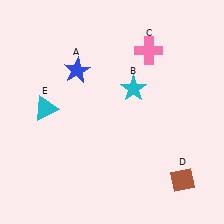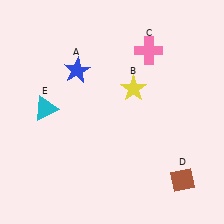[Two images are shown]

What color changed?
The star (B) changed from cyan in Image 1 to yellow in Image 2.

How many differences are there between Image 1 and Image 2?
There is 1 difference between the two images.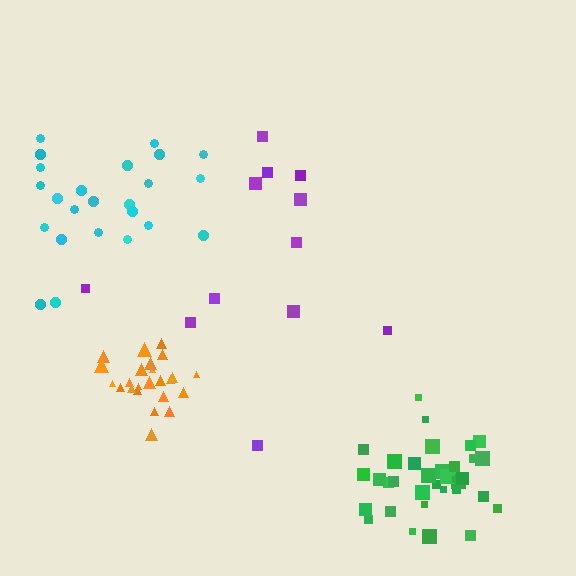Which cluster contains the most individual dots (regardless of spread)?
Green (35).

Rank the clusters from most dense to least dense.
orange, green, cyan, purple.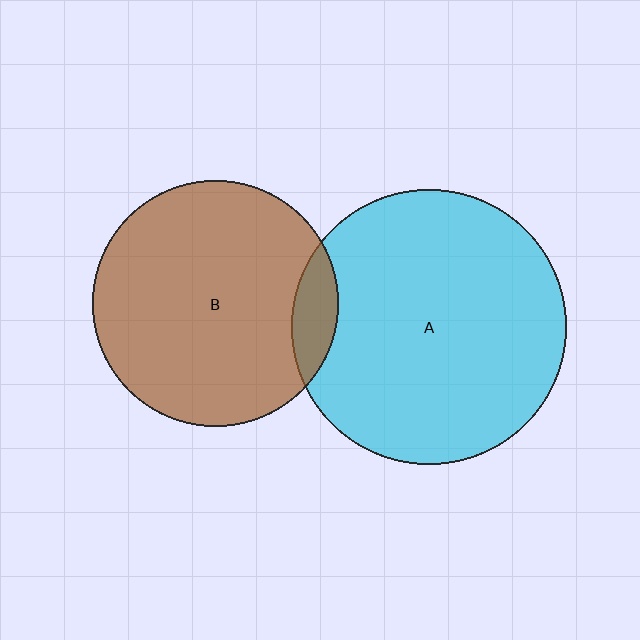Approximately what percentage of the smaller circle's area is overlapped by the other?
Approximately 10%.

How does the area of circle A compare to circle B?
Approximately 1.3 times.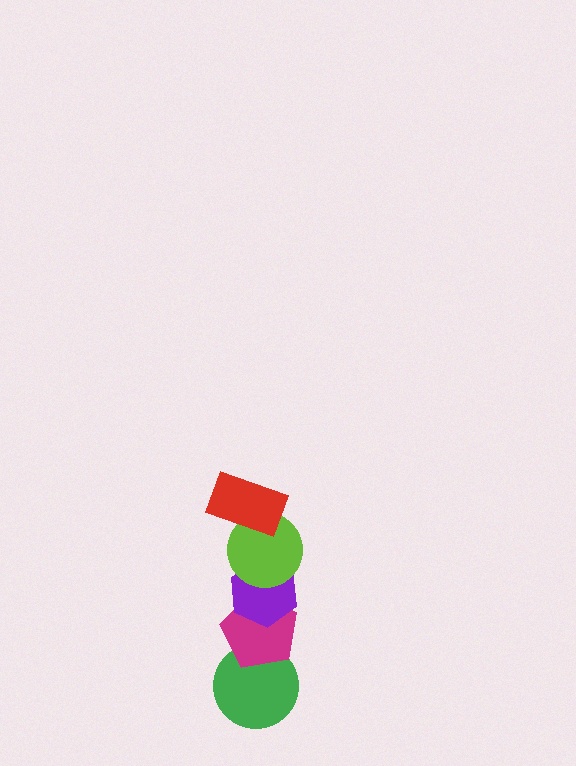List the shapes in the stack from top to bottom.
From top to bottom: the red rectangle, the lime circle, the purple hexagon, the magenta pentagon, the green circle.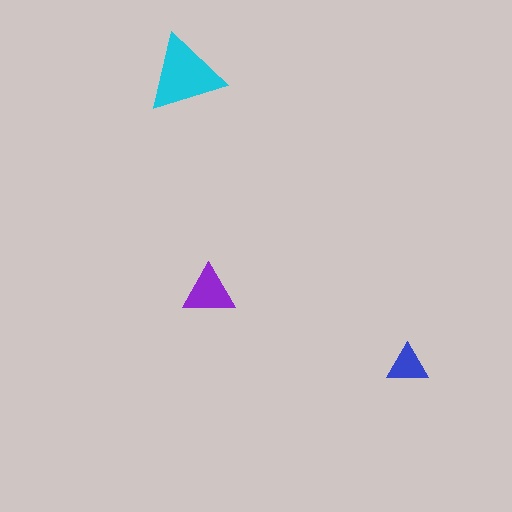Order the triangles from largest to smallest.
the cyan one, the purple one, the blue one.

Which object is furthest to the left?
The cyan triangle is leftmost.